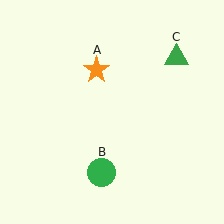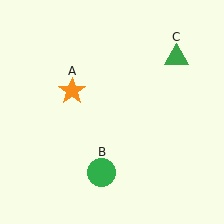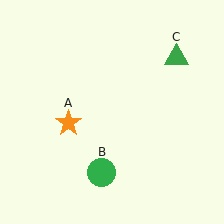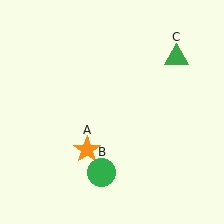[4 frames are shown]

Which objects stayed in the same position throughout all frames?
Green circle (object B) and green triangle (object C) remained stationary.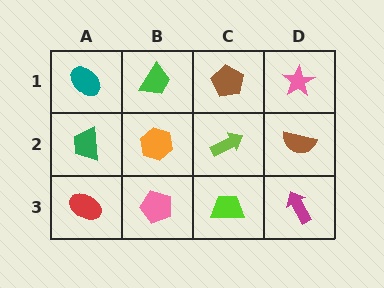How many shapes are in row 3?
4 shapes.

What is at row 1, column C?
A brown pentagon.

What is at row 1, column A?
A teal ellipse.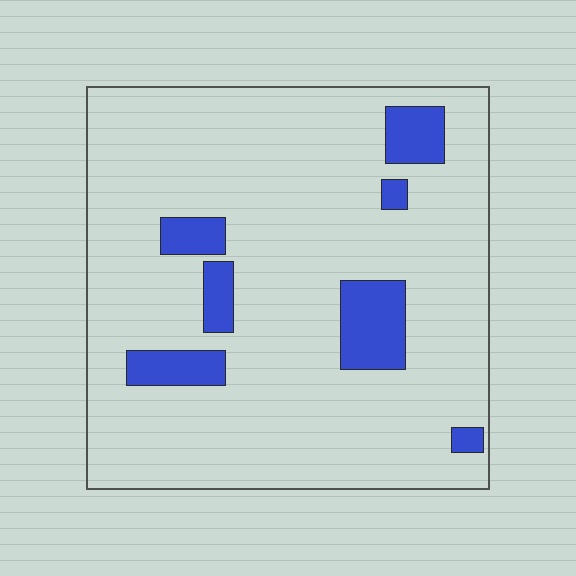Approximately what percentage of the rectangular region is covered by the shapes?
Approximately 10%.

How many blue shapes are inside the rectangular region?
7.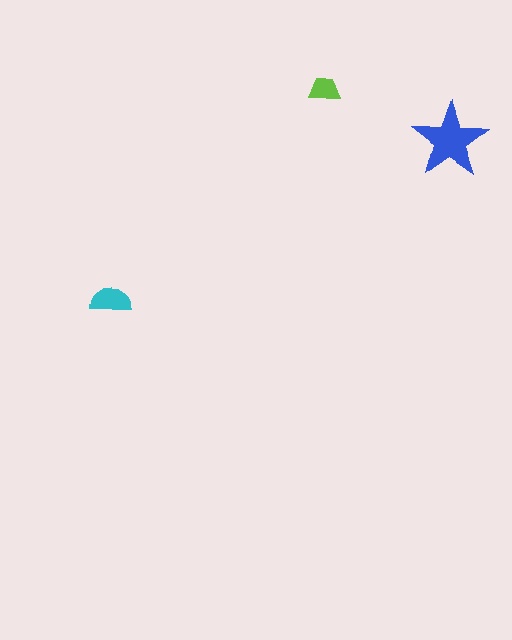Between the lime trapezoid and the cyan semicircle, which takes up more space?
The cyan semicircle.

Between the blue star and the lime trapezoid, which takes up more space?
The blue star.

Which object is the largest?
The blue star.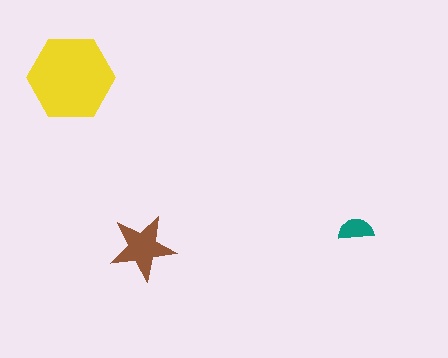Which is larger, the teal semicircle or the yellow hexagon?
The yellow hexagon.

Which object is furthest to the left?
The yellow hexagon is leftmost.